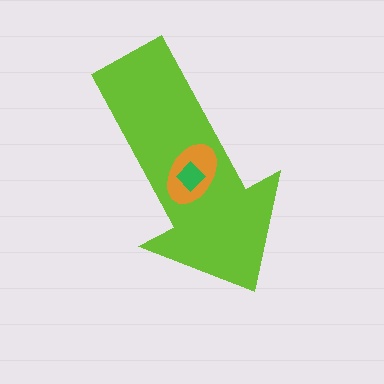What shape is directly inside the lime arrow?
The orange ellipse.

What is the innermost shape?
The green diamond.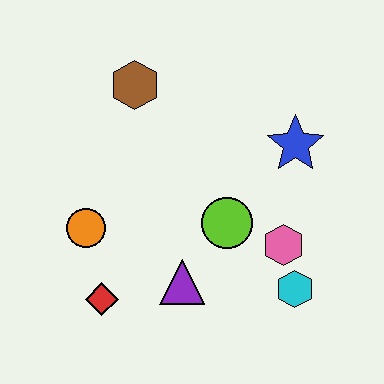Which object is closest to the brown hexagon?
The orange circle is closest to the brown hexagon.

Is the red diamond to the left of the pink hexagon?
Yes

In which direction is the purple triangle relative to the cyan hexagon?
The purple triangle is to the left of the cyan hexagon.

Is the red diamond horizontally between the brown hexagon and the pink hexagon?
No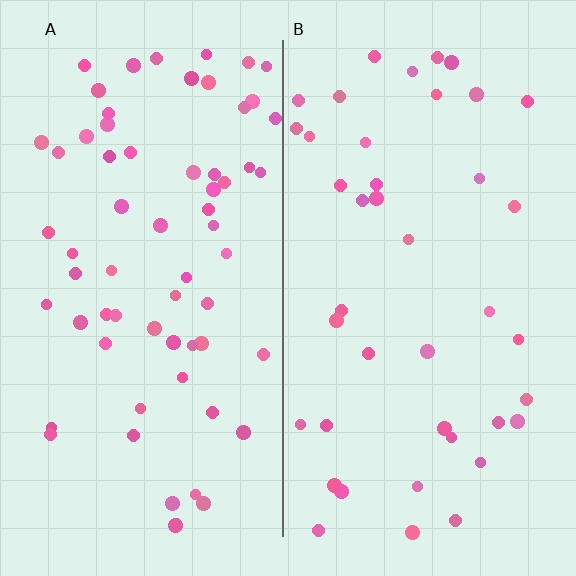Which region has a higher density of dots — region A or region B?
A (the left).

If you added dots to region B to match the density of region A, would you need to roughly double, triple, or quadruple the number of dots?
Approximately double.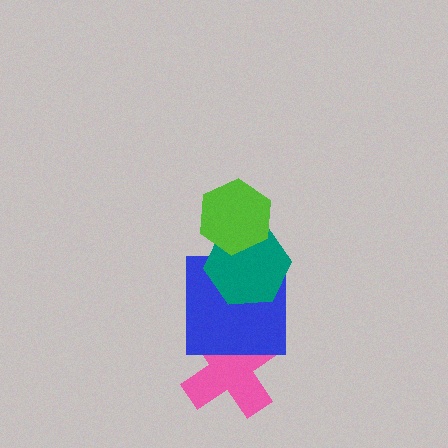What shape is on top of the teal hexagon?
The lime hexagon is on top of the teal hexagon.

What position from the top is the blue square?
The blue square is 3rd from the top.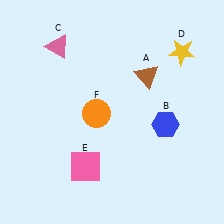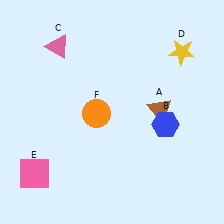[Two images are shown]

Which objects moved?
The objects that moved are: the brown triangle (A), the pink square (E).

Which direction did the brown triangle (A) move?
The brown triangle (A) moved down.